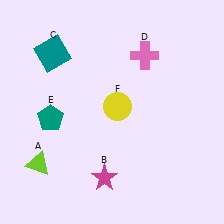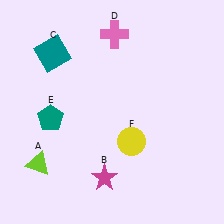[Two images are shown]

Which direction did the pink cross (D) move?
The pink cross (D) moved left.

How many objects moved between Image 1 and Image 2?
2 objects moved between the two images.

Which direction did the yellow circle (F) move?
The yellow circle (F) moved down.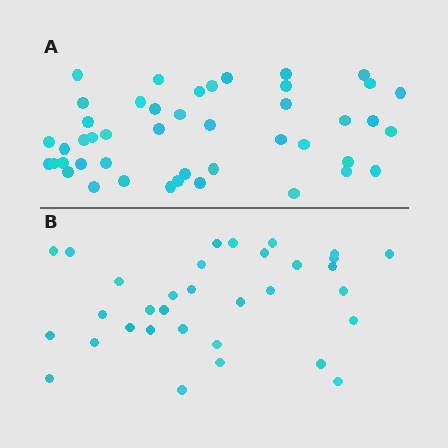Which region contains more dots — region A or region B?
Region A (the top region) has more dots.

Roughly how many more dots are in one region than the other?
Region A has roughly 12 or so more dots than region B.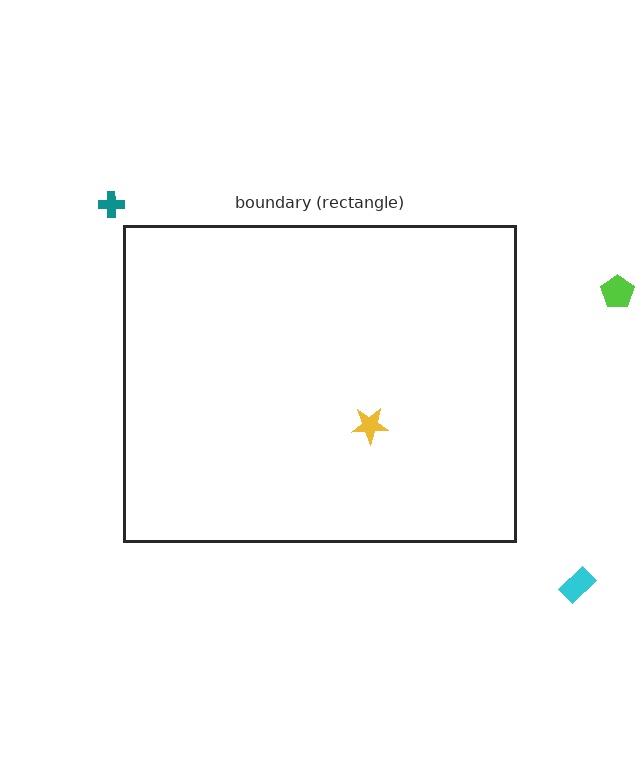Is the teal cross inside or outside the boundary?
Outside.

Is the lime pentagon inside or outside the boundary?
Outside.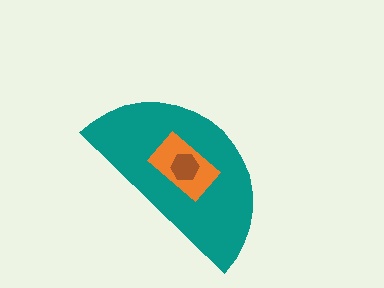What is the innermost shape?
The brown hexagon.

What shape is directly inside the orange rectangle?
The brown hexagon.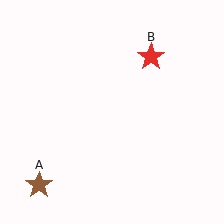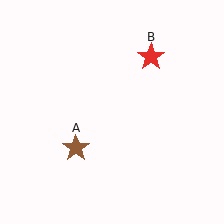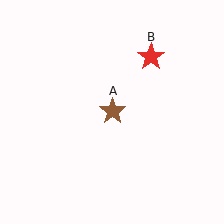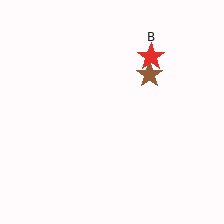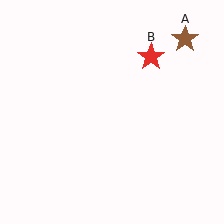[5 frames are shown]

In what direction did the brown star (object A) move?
The brown star (object A) moved up and to the right.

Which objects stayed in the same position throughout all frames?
Red star (object B) remained stationary.